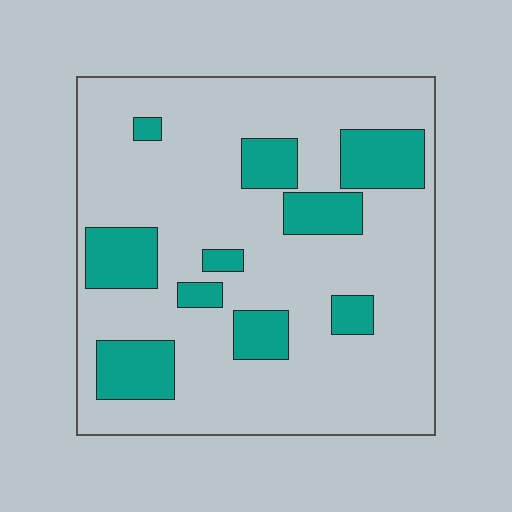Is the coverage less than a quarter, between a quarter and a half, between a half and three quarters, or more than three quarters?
Less than a quarter.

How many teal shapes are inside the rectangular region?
10.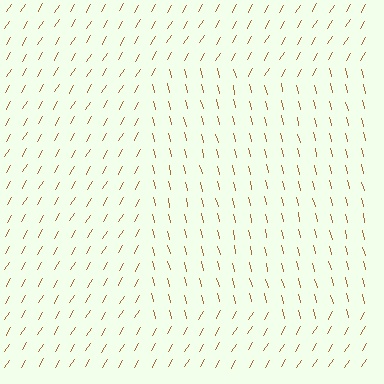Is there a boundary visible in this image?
Yes, there is a texture boundary formed by a change in line orientation.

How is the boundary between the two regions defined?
The boundary is defined purely by a change in line orientation (approximately 45 degrees difference). All lines are the same color and thickness.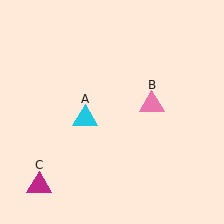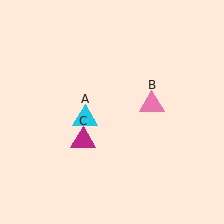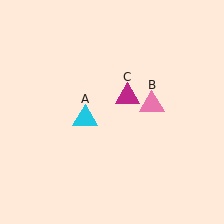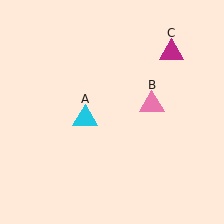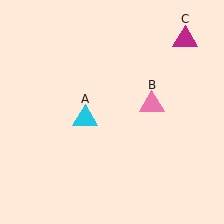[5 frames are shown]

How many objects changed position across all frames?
1 object changed position: magenta triangle (object C).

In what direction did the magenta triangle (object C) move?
The magenta triangle (object C) moved up and to the right.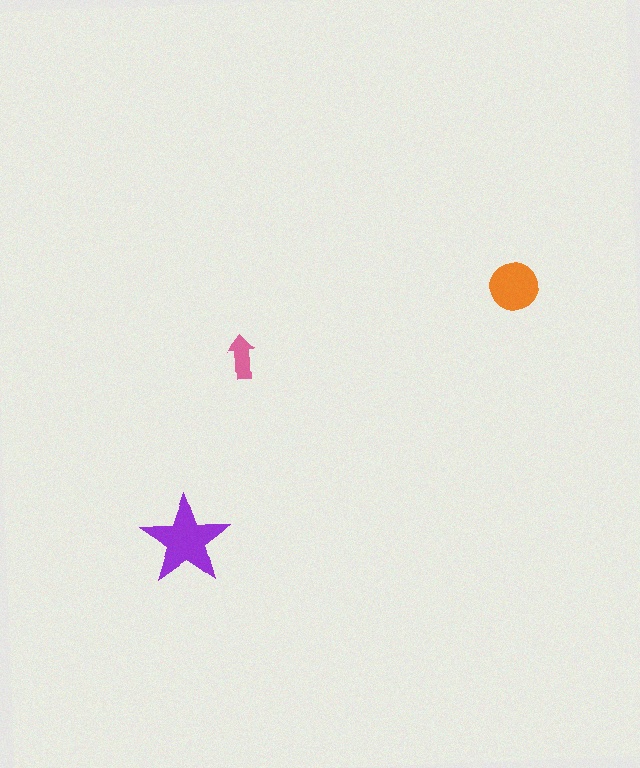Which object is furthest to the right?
The orange circle is rightmost.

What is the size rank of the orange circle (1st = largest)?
2nd.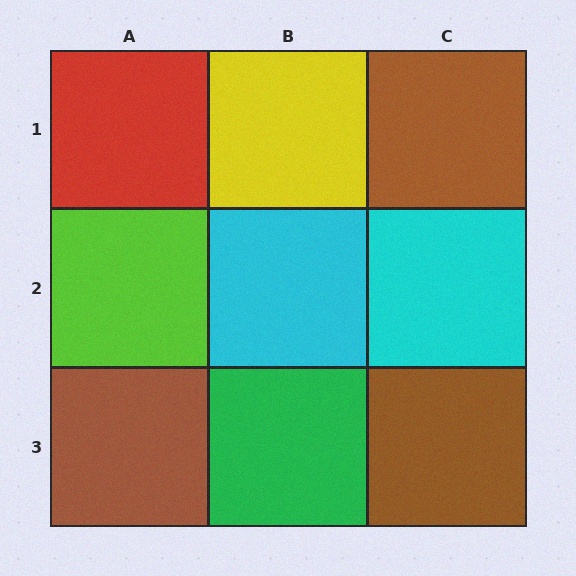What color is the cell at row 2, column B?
Cyan.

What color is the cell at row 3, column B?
Green.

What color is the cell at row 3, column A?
Brown.